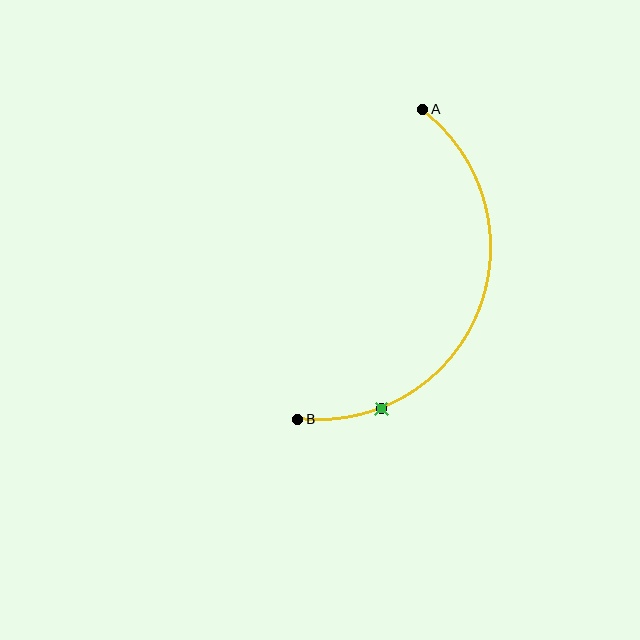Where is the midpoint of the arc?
The arc midpoint is the point on the curve farthest from the straight line joining A and B. It sits to the right of that line.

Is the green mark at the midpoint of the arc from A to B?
No. The green mark lies on the arc but is closer to endpoint B. The arc midpoint would be at the point on the curve equidistant along the arc from both A and B.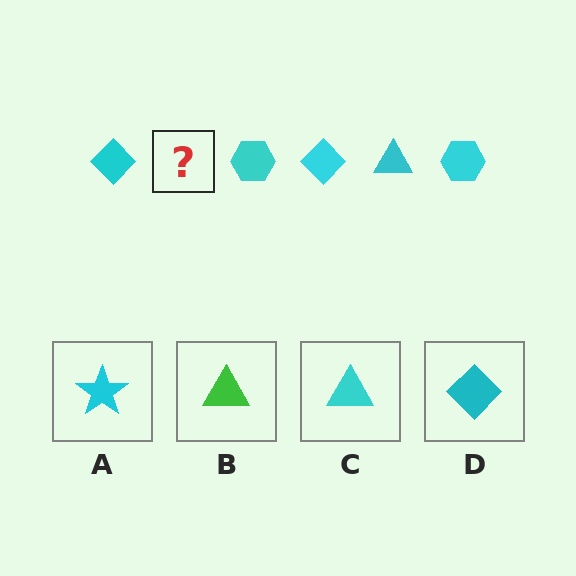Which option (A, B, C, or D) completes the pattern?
C.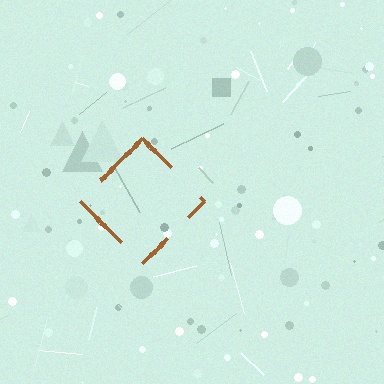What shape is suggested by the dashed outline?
The dashed outline suggests a diamond.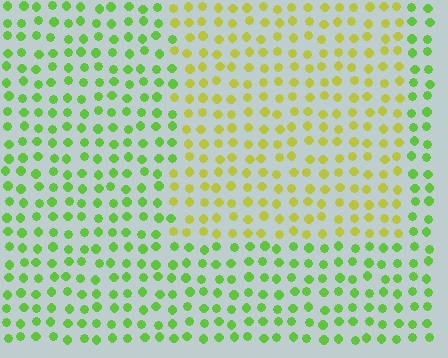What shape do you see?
I see a rectangle.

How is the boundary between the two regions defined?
The boundary is defined purely by a slight shift in hue (about 39 degrees). Spacing, size, and orientation are identical on both sides.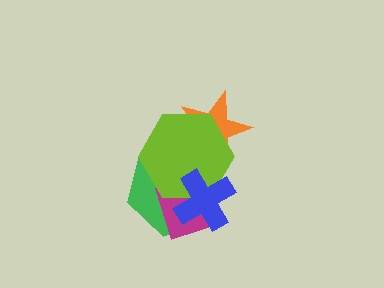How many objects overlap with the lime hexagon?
4 objects overlap with the lime hexagon.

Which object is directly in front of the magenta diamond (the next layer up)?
The lime hexagon is directly in front of the magenta diamond.